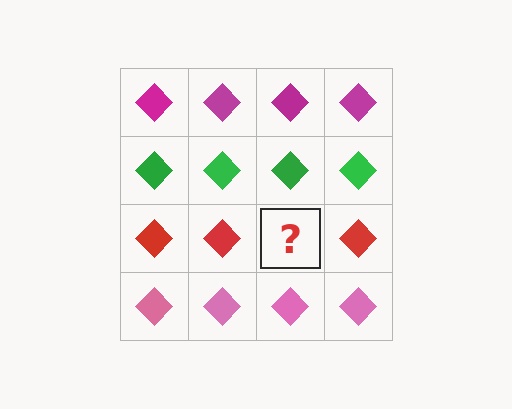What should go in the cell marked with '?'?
The missing cell should contain a red diamond.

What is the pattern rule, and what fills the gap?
The rule is that each row has a consistent color. The gap should be filled with a red diamond.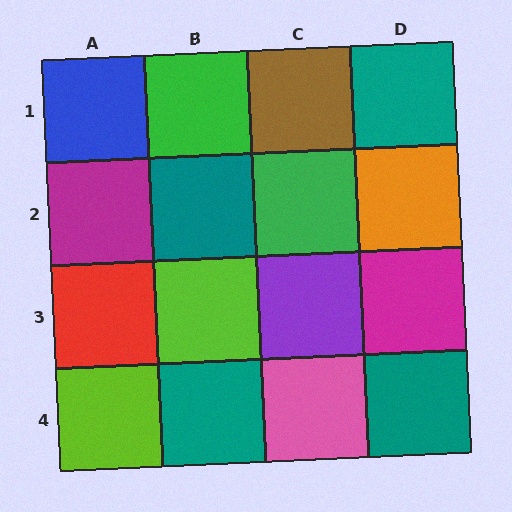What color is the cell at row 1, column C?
Brown.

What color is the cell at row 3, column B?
Lime.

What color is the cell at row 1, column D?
Teal.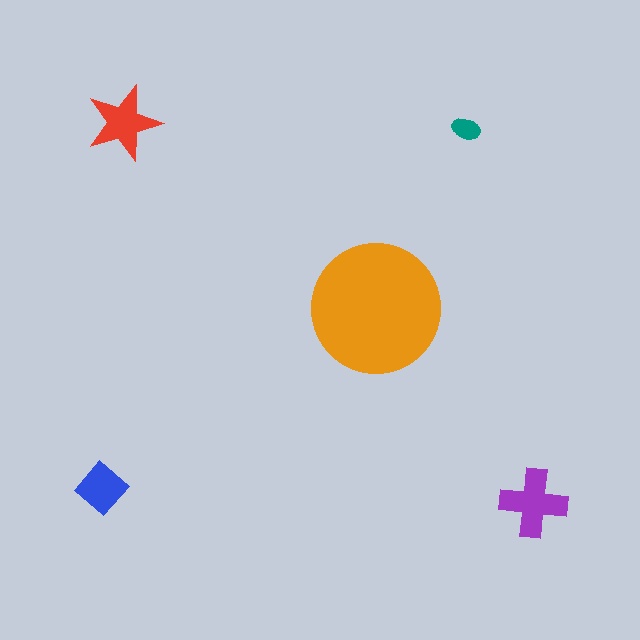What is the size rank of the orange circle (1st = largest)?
1st.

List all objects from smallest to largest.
The teal ellipse, the blue diamond, the red star, the purple cross, the orange circle.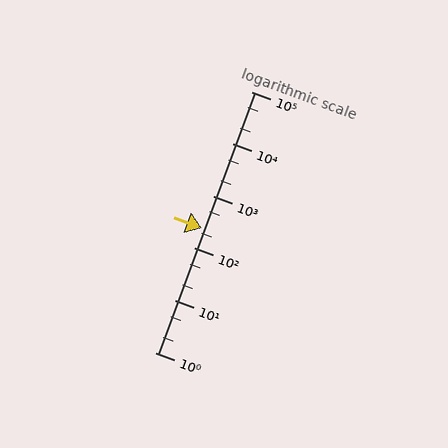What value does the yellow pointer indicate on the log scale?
The pointer indicates approximately 240.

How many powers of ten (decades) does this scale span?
The scale spans 5 decades, from 1 to 100000.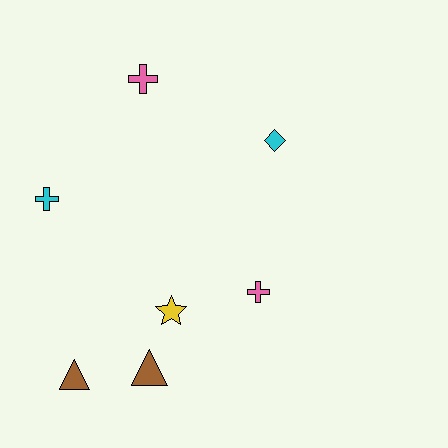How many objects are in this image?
There are 7 objects.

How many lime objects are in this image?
There are no lime objects.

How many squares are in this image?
There are no squares.